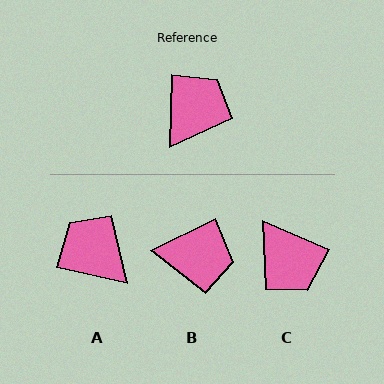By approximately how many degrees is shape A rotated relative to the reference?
Approximately 79 degrees counter-clockwise.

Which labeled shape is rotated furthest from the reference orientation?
C, about 113 degrees away.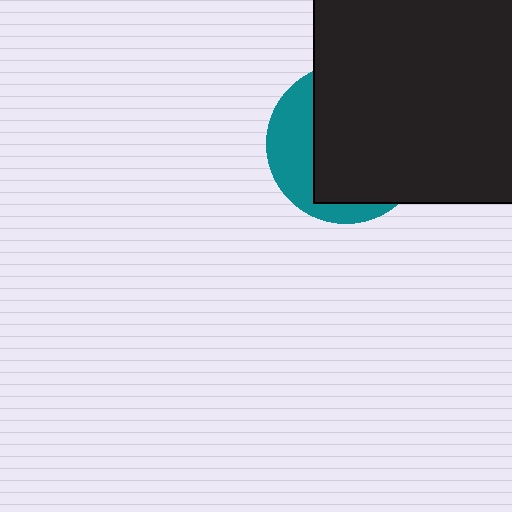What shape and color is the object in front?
The object in front is a black rectangle.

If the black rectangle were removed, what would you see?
You would see the complete teal circle.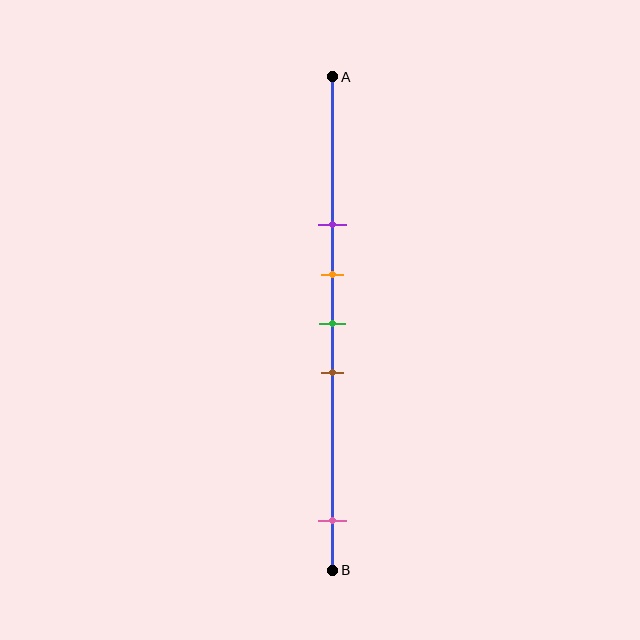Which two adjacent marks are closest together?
The orange and green marks are the closest adjacent pair.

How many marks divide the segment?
There are 5 marks dividing the segment.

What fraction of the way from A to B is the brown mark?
The brown mark is approximately 60% (0.6) of the way from A to B.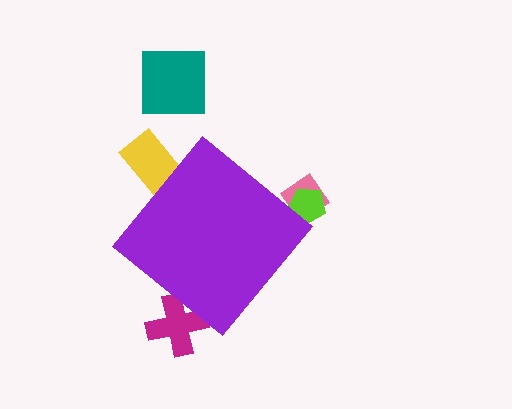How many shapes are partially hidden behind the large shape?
4 shapes are partially hidden.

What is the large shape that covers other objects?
A purple diamond.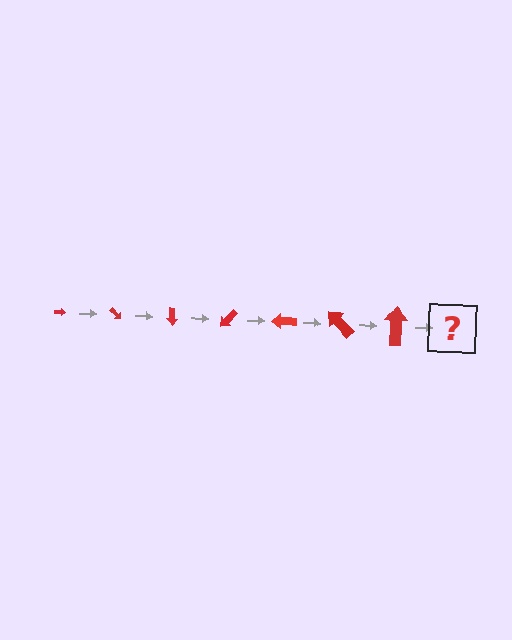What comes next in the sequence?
The next element should be an arrow, larger than the previous one and rotated 315 degrees from the start.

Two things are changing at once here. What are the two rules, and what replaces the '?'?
The two rules are that the arrow grows larger each step and it rotates 45 degrees each step. The '?' should be an arrow, larger than the previous one and rotated 315 degrees from the start.